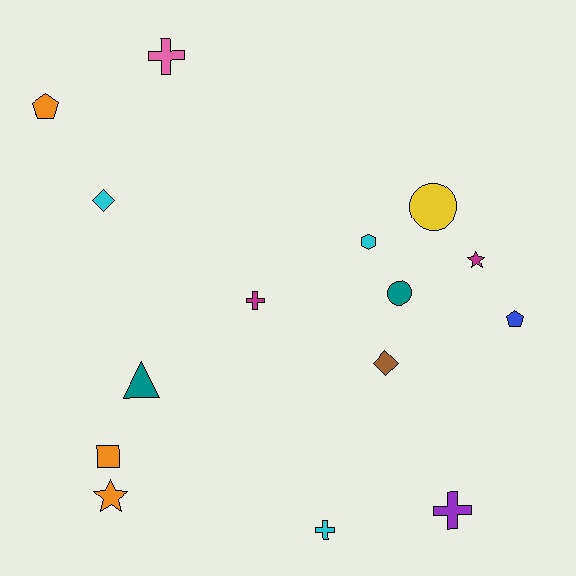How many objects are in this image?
There are 15 objects.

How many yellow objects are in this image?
There is 1 yellow object.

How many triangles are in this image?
There is 1 triangle.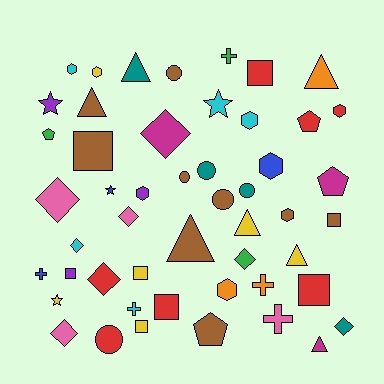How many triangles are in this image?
There are 7 triangles.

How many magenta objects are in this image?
There are 3 magenta objects.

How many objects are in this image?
There are 50 objects.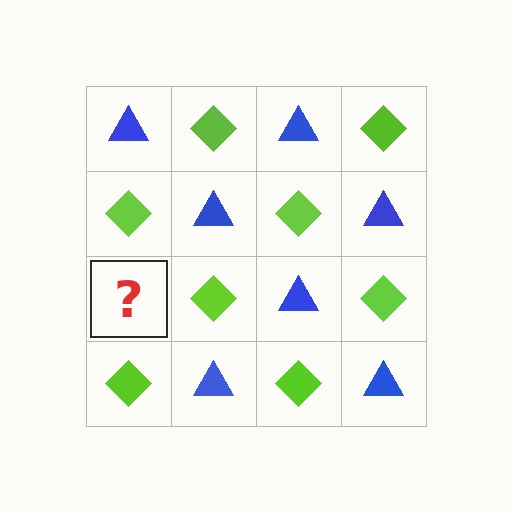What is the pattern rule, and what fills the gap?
The rule is that it alternates blue triangle and lime diamond in a checkerboard pattern. The gap should be filled with a blue triangle.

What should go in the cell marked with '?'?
The missing cell should contain a blue triangle.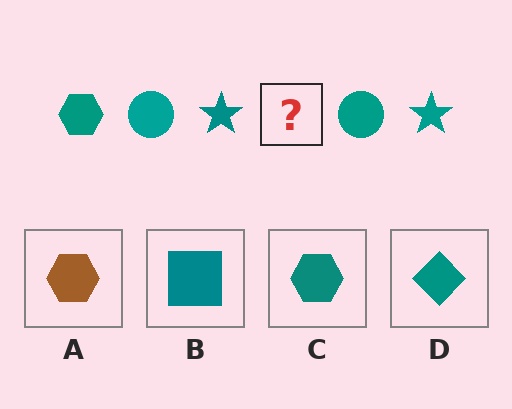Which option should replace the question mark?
Option C.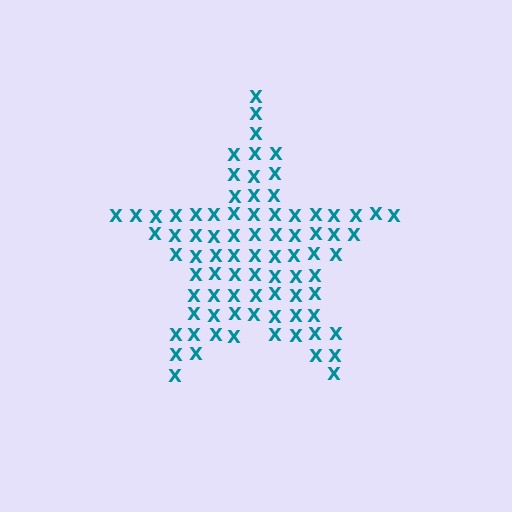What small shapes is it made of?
It is made of small letter X's.